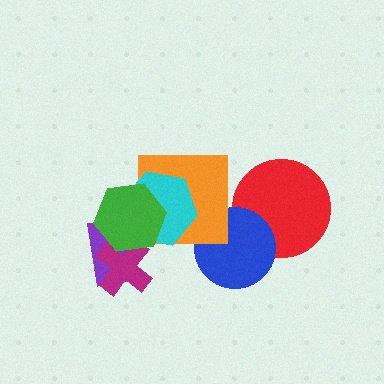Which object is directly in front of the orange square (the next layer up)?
The cyan hexagon is directly in front of the orange square.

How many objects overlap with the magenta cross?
2 objects overlap with the magenta cross.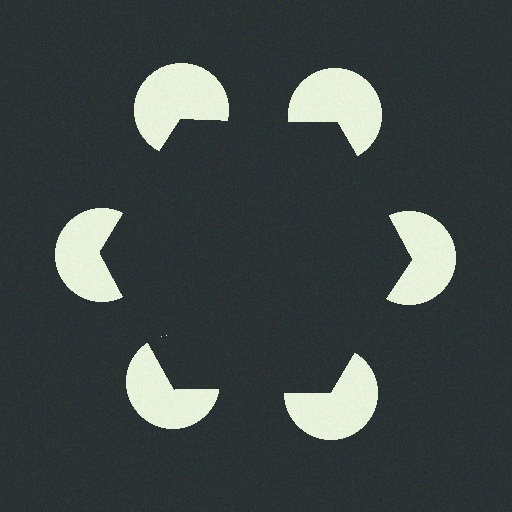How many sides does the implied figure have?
6 sides.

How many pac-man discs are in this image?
There are 6 — one at each vertex of the illusory hexagon.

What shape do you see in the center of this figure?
An illusory hexagon — its edges are inferred from the aligned wedge cuts in the pac-man discs, not physically drawn.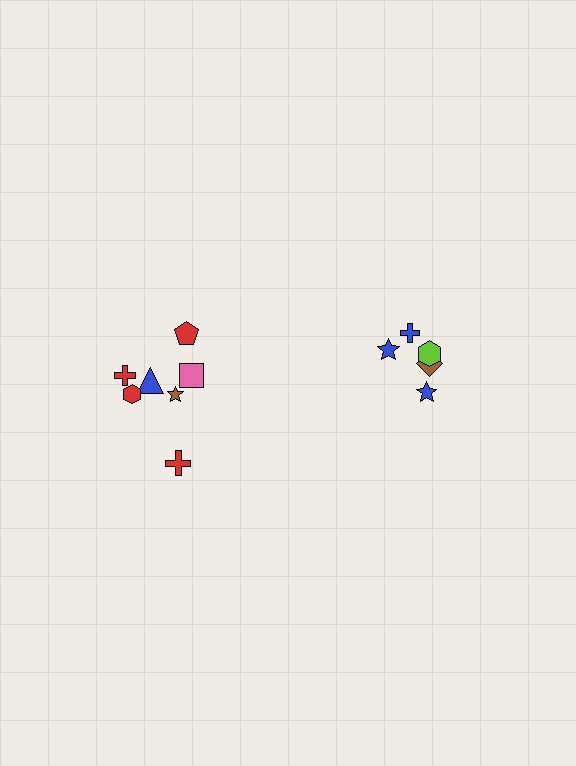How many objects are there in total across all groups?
There are 12 objects.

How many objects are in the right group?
There are 5 objects.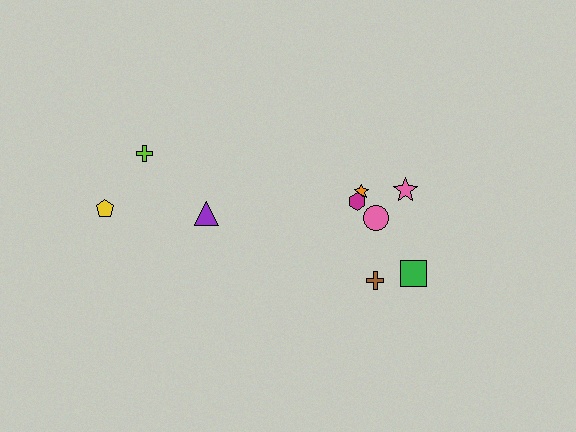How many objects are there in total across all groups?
There are 10 objects.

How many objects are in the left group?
There are 3 objects.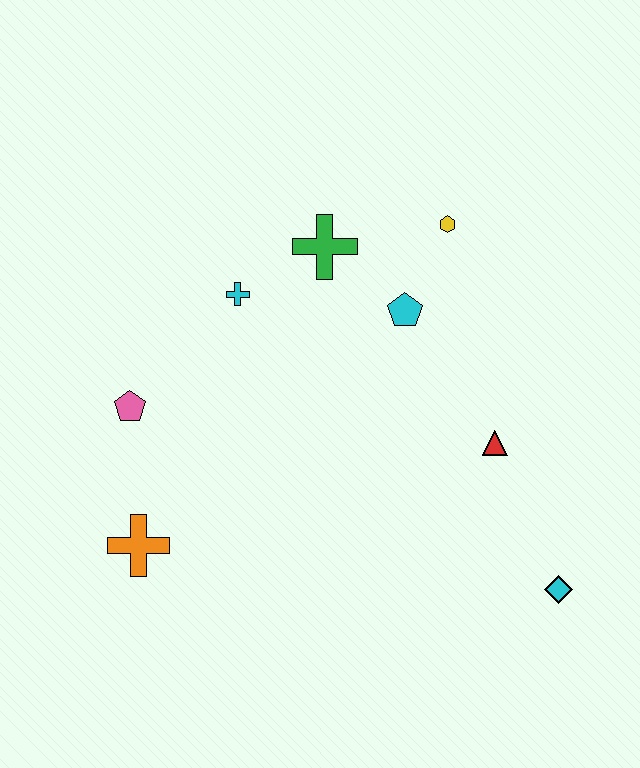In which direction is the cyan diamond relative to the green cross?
The cyan diamond is below the green cross.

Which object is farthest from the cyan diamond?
The pink pentagon is farthest from the cyan diamond.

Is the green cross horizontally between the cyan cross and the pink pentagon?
No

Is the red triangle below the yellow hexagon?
Yes